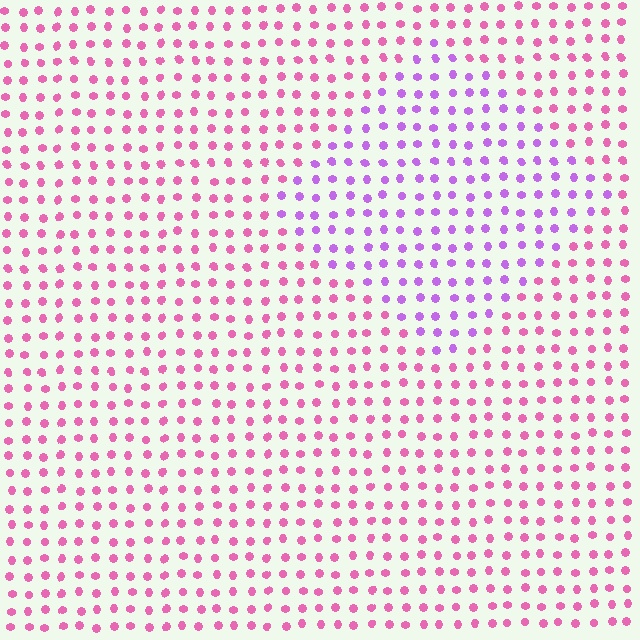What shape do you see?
I see a diamond.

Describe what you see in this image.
The image is filled with small pink elements in a uniform arrangement. A diamond-shaped region is visible where the elements are tinted to a slightly different hue, forming a subtle color boundary.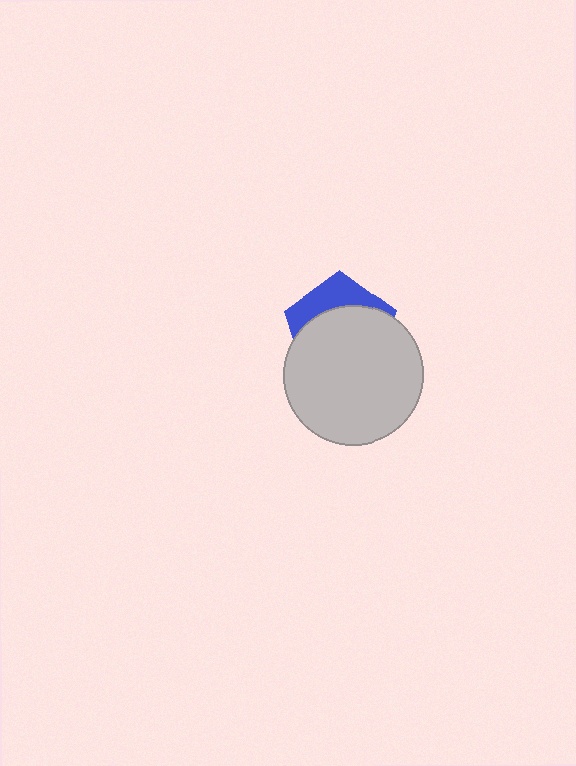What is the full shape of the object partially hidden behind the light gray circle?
The partially hidden object is a blue pentagon.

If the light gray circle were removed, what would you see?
You would see the complete blue pentagon.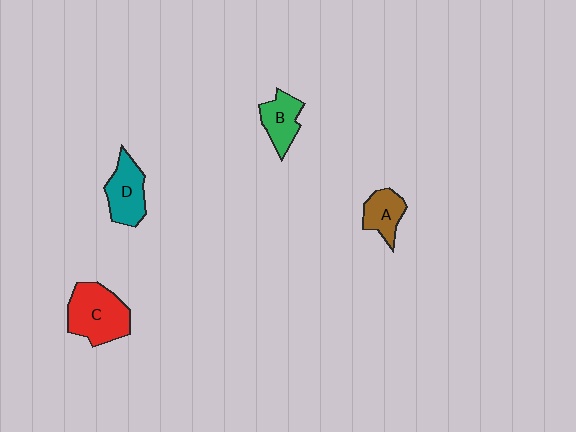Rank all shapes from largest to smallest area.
From largest to smallest: C (red), D (teal), B (green), A (brown).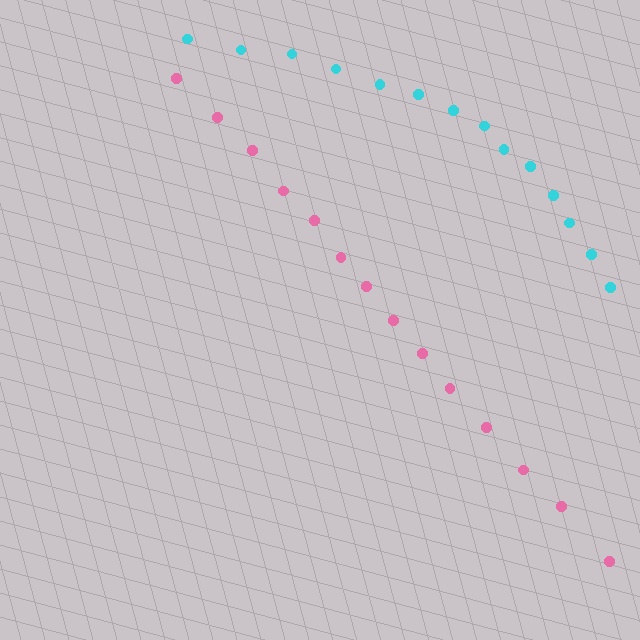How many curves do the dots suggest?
There are 2 distinct paths.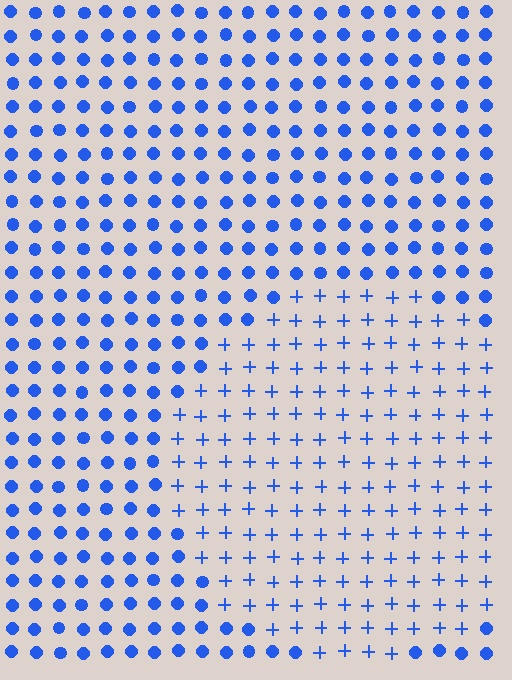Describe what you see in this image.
The image is filled with small blue elements arranged in a uniform grid. A circle-shaped region contains plus signs, while the surrounding area contains circles. The boundary is defined purely by the change in element shape.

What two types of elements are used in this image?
The image uses plus signs inside the circle region and circles outside it.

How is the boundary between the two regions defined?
The boundary is defined by a change in element shape: plus signs inside vs. circles outside. All elements share the same color and spacing.